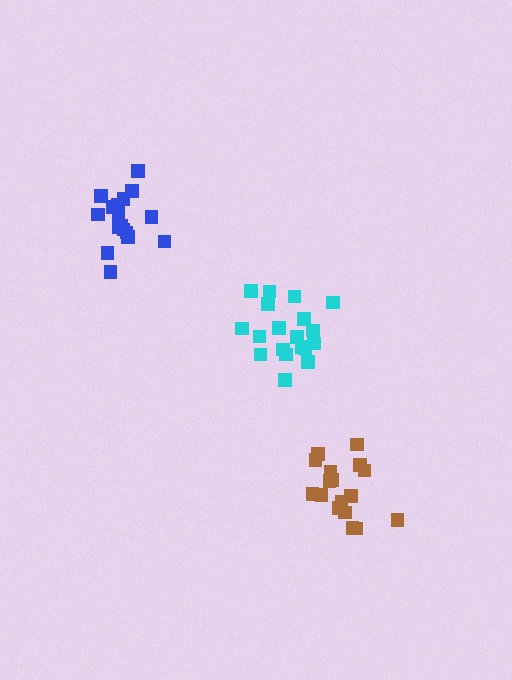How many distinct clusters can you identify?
There are 3 distinct clusters.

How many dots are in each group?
Group 1: 17 dots, Group 2: 17 dots, Group 3: 19 dots (53 total).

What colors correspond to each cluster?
The clusters are colored: blue, brown, cyan.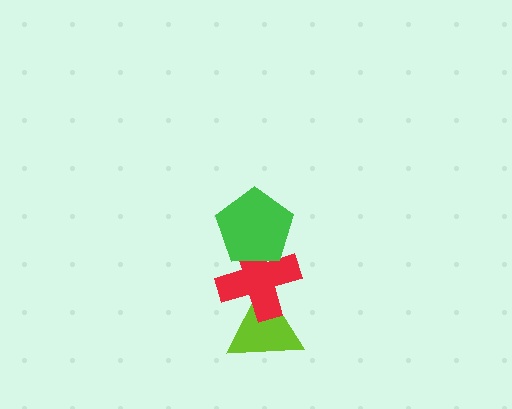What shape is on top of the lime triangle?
The red cross is on top of the lime triangle.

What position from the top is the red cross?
The red cross is 2nd from the top.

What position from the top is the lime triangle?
The lime triangle is 3rd from the top.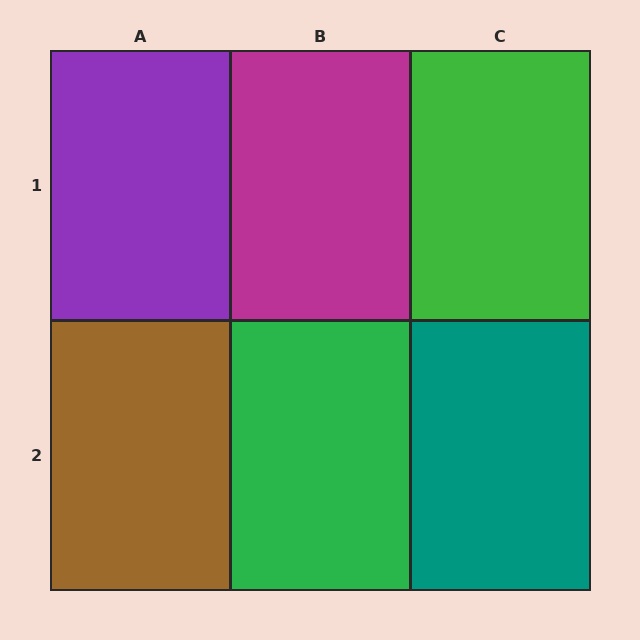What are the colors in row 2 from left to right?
Brown, green, teal.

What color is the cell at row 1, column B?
Magenta.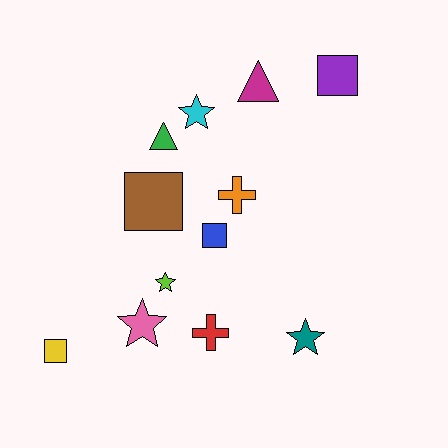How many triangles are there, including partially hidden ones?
There are 2 triangles.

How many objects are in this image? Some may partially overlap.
There are 12 objects.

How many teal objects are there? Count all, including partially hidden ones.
There is 1 teal object.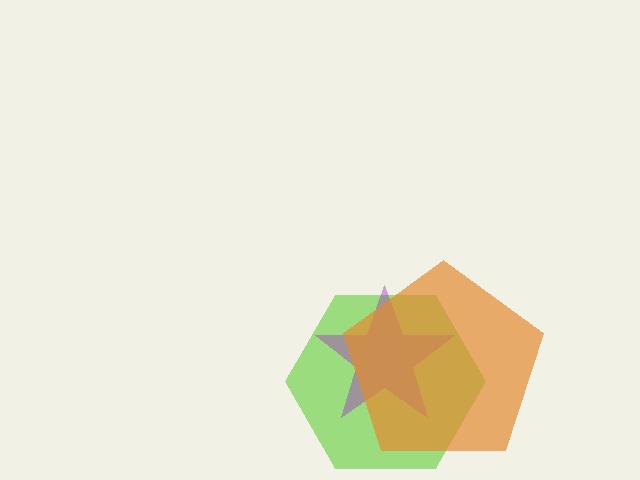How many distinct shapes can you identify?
There are 3 distinct shapes: a lime hexagon, a purple star, an orange pentagon.